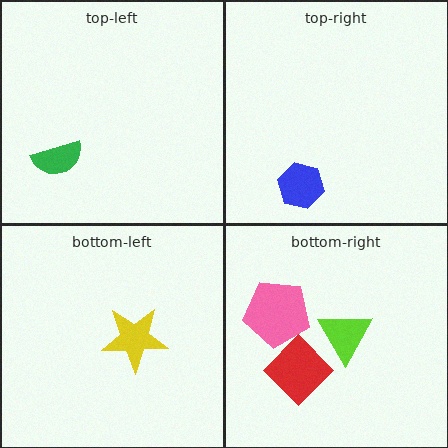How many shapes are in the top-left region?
1.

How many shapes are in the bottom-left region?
1.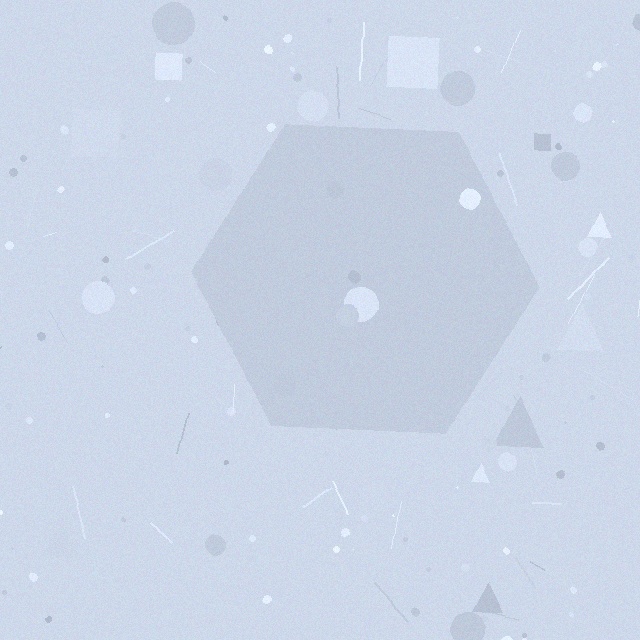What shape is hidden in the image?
A hexagon is hidden in the image.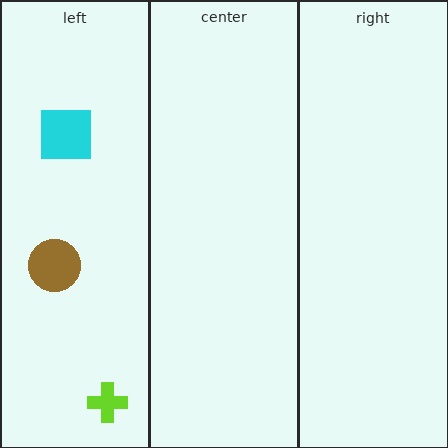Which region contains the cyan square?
The left region.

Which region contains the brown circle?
The left region.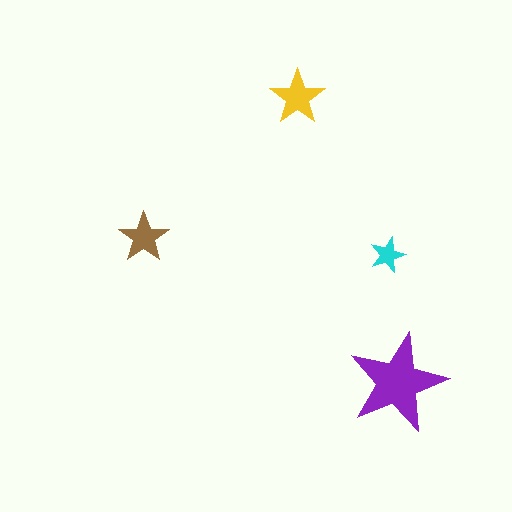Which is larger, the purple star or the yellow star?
The purple one.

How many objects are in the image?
There are 4 objects in the image.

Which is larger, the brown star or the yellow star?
The yellow one.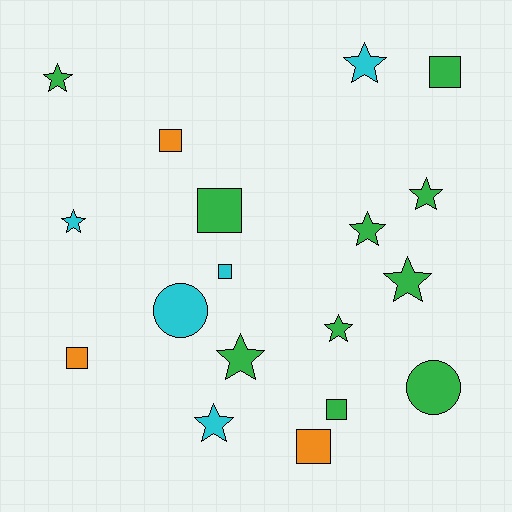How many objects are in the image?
There are 18 objects.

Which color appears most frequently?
Green, with 10 objects.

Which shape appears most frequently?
Star, with 9 objects.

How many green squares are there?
There are 3 green squares.